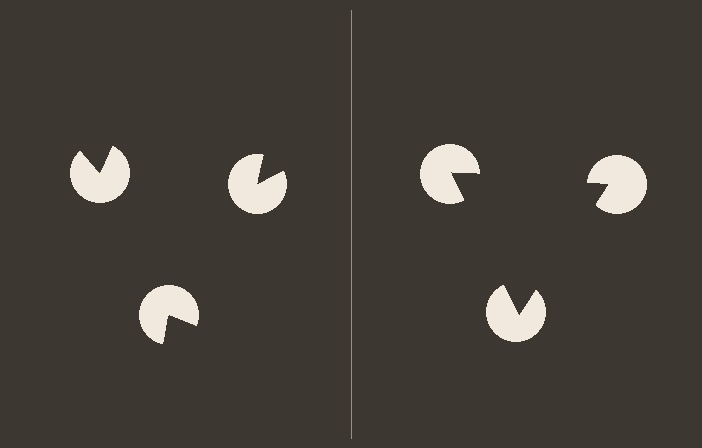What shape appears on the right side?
An illusory triangle.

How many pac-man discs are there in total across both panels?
6 — 3 on each side.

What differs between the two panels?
The pac-man discs are positioned identically on both sides; only the wedge orientations differ. On the right they align to a triangle; on the left they are misaligned.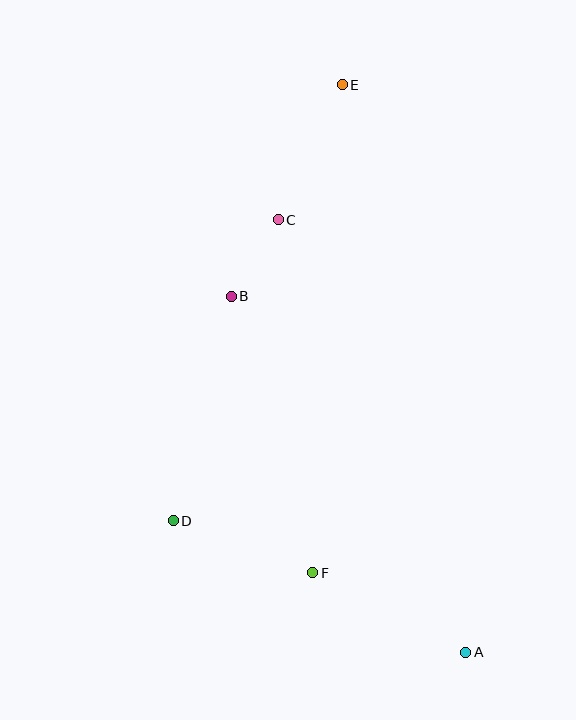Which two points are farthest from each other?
Points A and E are farthest from each other.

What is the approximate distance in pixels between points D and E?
The distance between D and E is approximately 467 pixels.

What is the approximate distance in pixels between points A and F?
The distance between A and F is approximately 172 pixels.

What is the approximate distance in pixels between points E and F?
The distance between E and F is approximately 489 pixels.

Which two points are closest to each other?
Points B and C are closest to each other.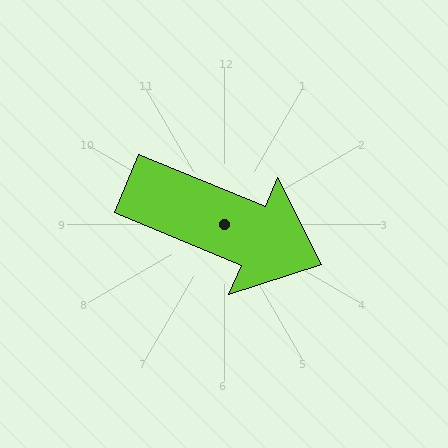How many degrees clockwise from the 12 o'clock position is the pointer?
Approximately 113 degrees.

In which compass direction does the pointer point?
Southeast.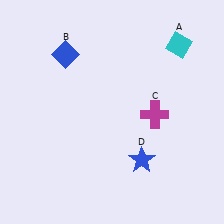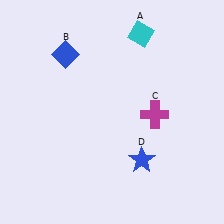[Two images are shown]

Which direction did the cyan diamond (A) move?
The cyan diamond (A) moved left.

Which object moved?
The cyan diamond (A) moved left.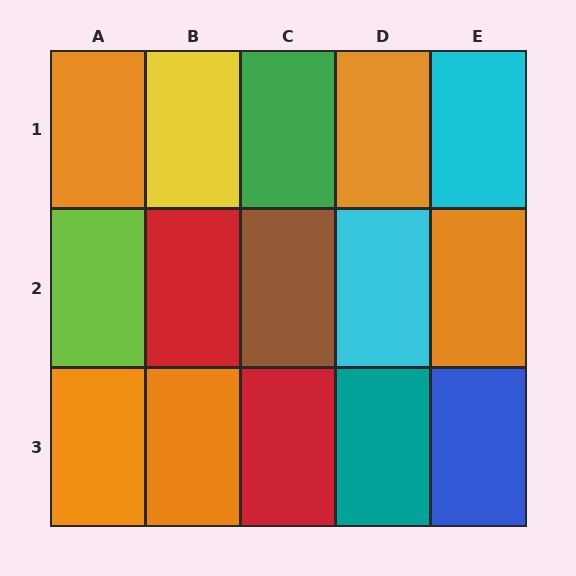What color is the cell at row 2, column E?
Orange.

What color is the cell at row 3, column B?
Orange.